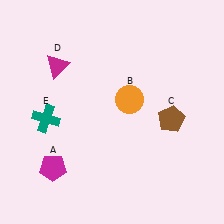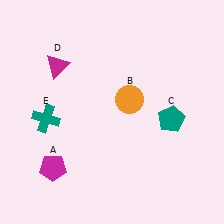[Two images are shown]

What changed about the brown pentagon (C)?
In Image 1, C is brown. In Image 2, it changed to teal.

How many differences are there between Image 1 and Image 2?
There is 1 difference between the two images.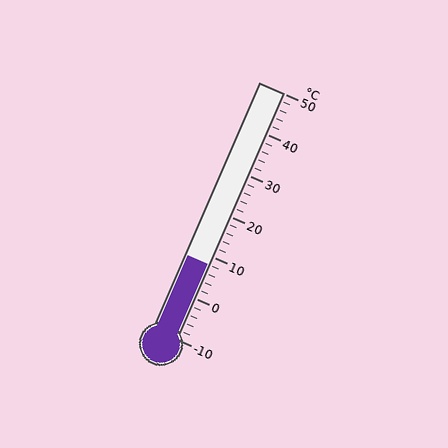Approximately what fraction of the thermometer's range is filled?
The thermometer is filled to approximately 30% of its range.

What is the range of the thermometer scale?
The thermometer scale ranges from -10°C to 50°C.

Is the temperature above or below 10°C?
The temperature is below 10°C.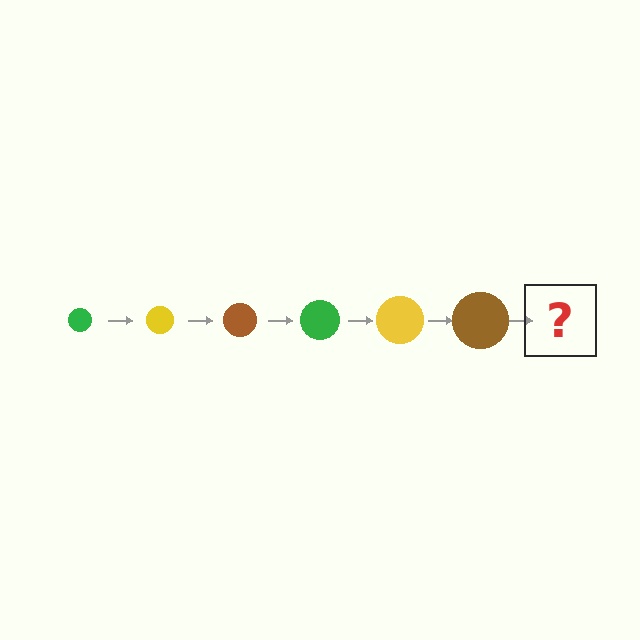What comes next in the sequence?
The next element should be a green circle, larger than the previous one.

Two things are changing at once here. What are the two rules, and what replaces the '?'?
The two rules are that the circle grows larger each step and the color cycles through green, yellow, and brown. The '?' should be a green circle, larger than the previous one.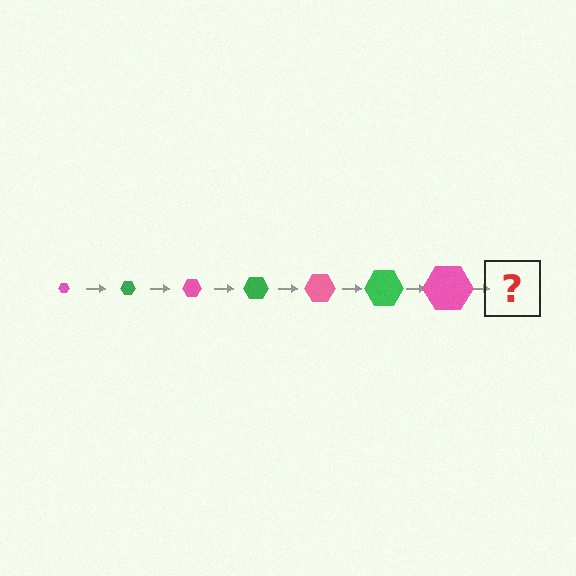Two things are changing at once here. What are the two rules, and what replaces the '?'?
The two rules are that the hexagon grows larger each step and the color cycles through pink and green. The '?' should be a green hexagon, larger than the previous one.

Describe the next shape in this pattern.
It should be a green hexagon, larger than the previous one.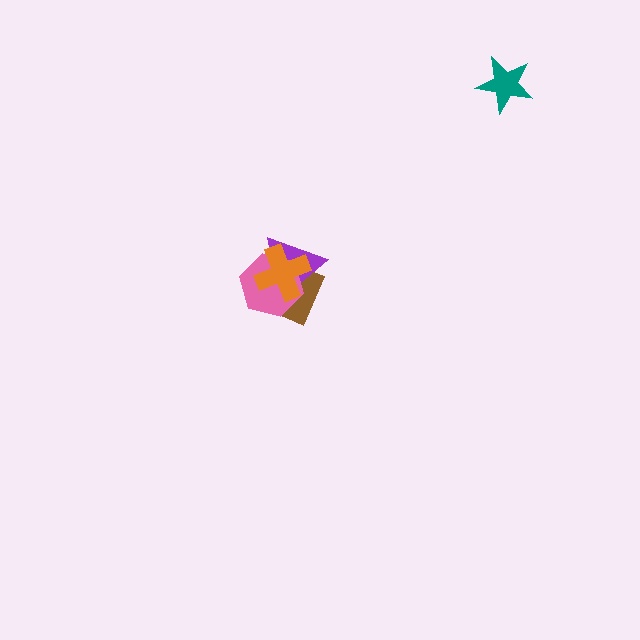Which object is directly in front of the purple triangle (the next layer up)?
The pink hexagon is directly in front of the purple triangle.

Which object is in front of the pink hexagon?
The orange cross is in front of the pink hexagon.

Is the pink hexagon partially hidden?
Yes, it is partially covered by another shape.